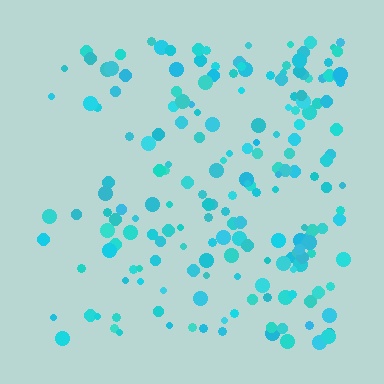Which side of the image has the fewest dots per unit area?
The left.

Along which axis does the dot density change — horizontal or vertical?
Horizontal.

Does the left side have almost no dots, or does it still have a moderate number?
Still a moderate number, just noticeably fewer than the right.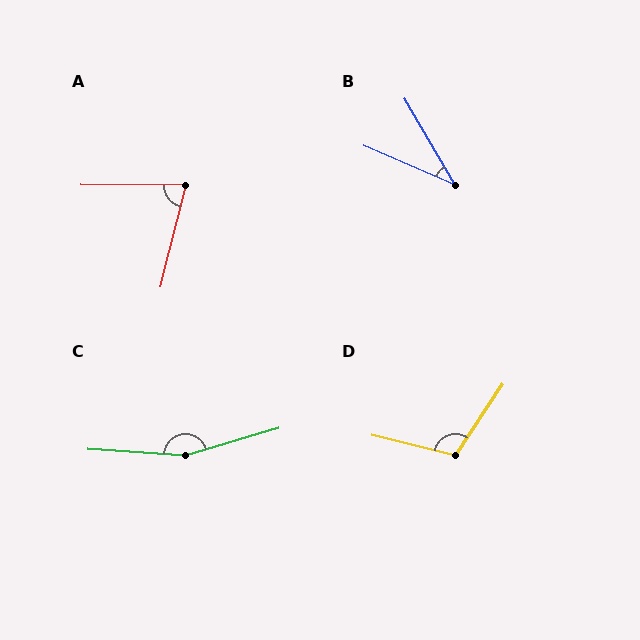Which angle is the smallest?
B, at approximately 36 degrees.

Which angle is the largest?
C, at approximately 160 degrees.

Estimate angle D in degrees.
Approximately 110 degrees.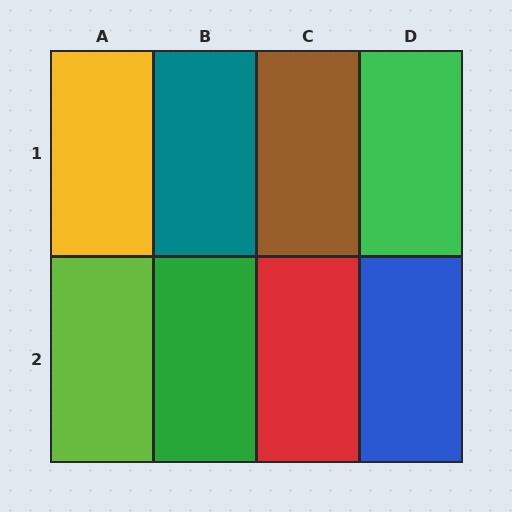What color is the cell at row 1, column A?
Yellow.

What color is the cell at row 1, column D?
Green.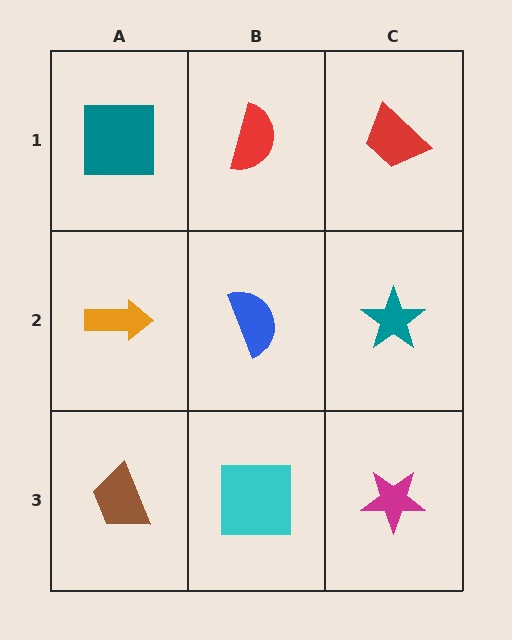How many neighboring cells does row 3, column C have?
2.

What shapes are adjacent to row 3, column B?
A blue semicircle (row 2, column B), a brown trapezoid (row 3, column A), a magenta star (row 3, column C).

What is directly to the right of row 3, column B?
A magenta star.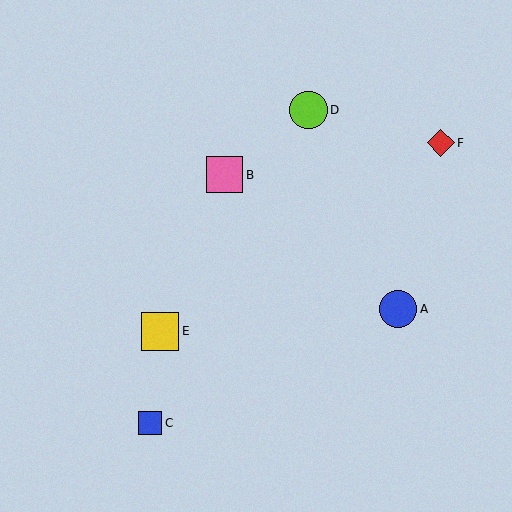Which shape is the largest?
The lime circle (labeled D) is the largest.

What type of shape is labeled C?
Shape C is a blue square.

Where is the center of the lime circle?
The center of the lime circle is at (308, 110).